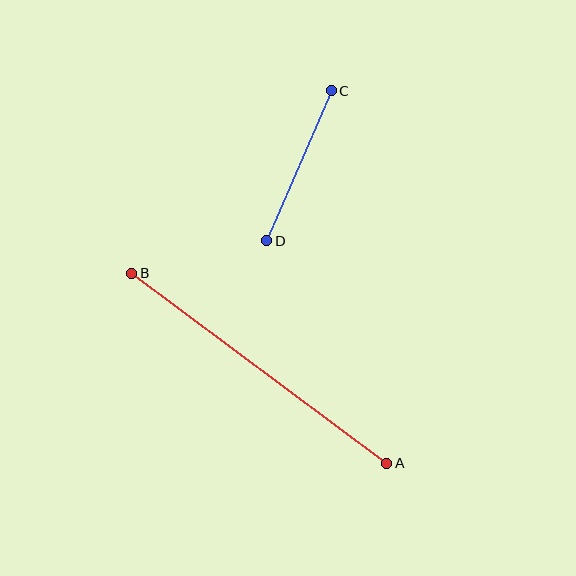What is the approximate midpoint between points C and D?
The midpoint is at approximately (299, 166) pixels.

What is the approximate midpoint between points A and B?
The midpoint is at approximately (259, 368) pixels.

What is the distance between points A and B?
The distance is approximately 318 pixels.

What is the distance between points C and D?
The distance is approximately 163 pixels.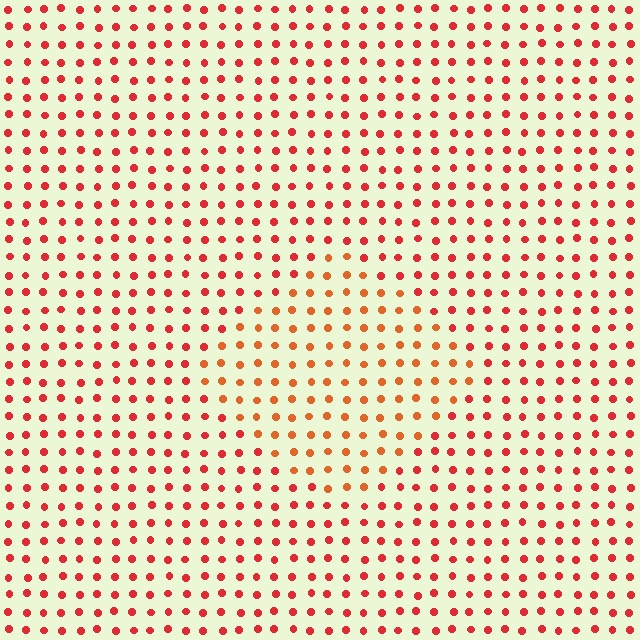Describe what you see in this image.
The image is filled with small red elements in a uniform arrangement. A diamond-shaped region is visible where the elements are tinted to a slightly different hue, forming a subtle color boundary.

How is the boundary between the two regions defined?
The boundary is defined purely by a slight shift in hue (about 23 degrees). Spacing, size, and orientation are identical on both sides.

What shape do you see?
I see a diamond.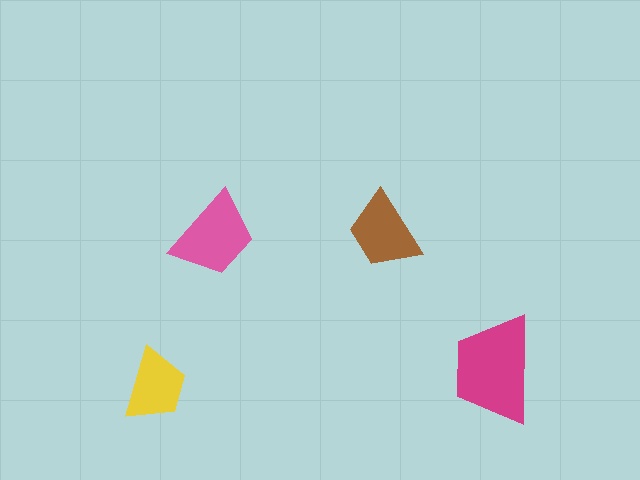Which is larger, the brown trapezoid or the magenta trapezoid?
The magenta one.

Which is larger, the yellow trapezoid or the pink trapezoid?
The pink one.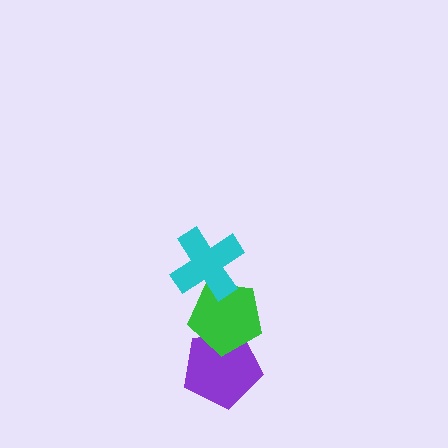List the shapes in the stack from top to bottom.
From top to bottom: the cyan cross, the green pentagon, the purple pentagon.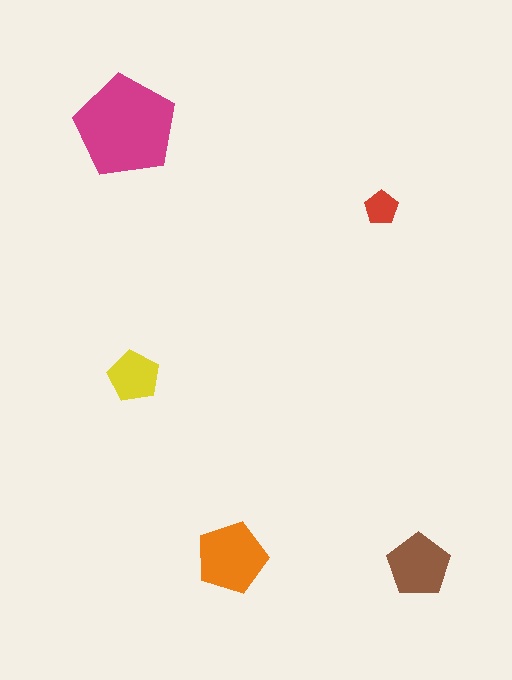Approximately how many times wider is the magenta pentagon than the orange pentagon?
About 1.5 times wider.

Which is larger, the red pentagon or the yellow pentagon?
The yellow one.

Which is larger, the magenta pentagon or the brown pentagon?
The magenta one.